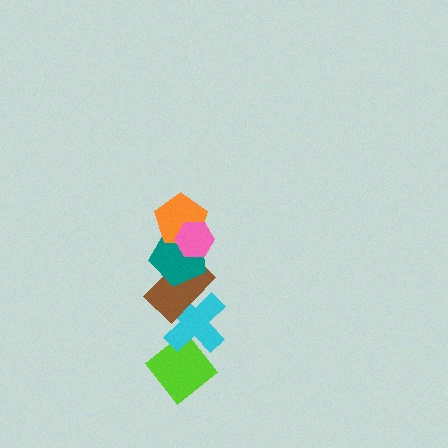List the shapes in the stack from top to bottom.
From top to bottom: the pink hexagon, the orange pentagon, the teal pentagon, the brown rectangle, the cyan cross, the lime diamond.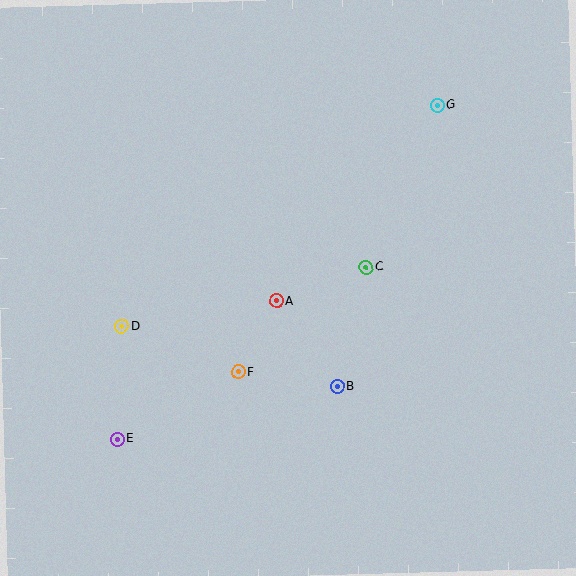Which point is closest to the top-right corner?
Point G is closest to the top-right corner.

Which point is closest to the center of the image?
Point A at (277, 301) is closest to the center.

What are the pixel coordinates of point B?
Point B is at (337, 387).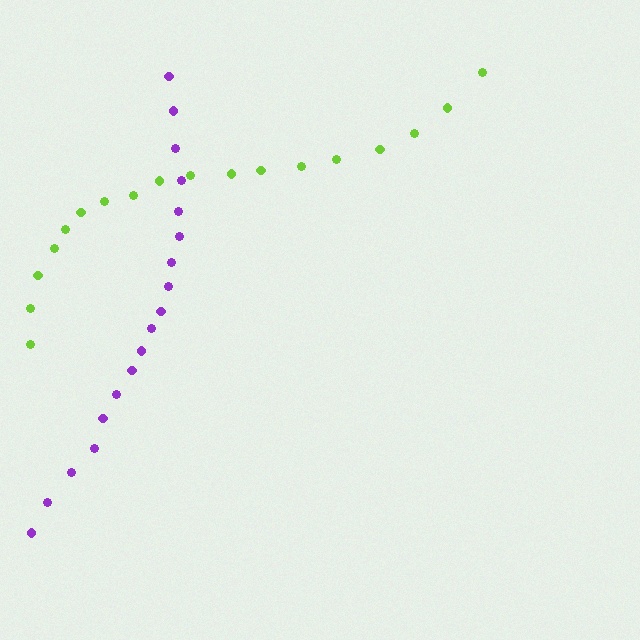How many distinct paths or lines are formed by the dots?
There are 2 distinct paths.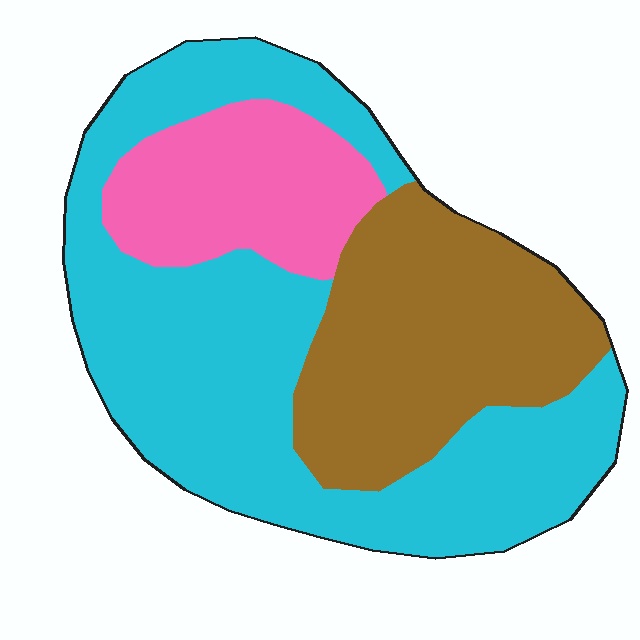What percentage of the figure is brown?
Brown takes up about one third (1/3) of the figure.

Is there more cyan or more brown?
Cyan.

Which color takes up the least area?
Pink, at roughly 20%.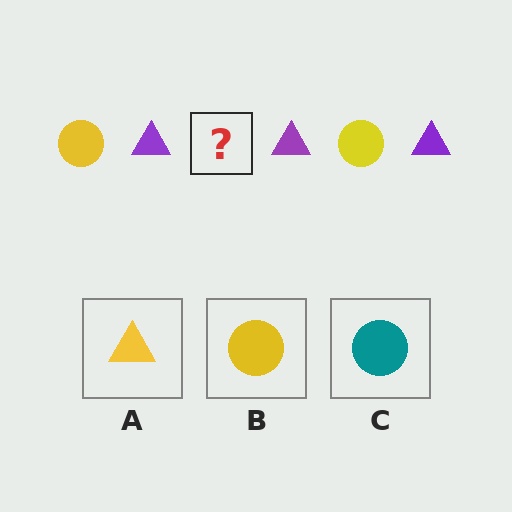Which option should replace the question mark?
Option B.